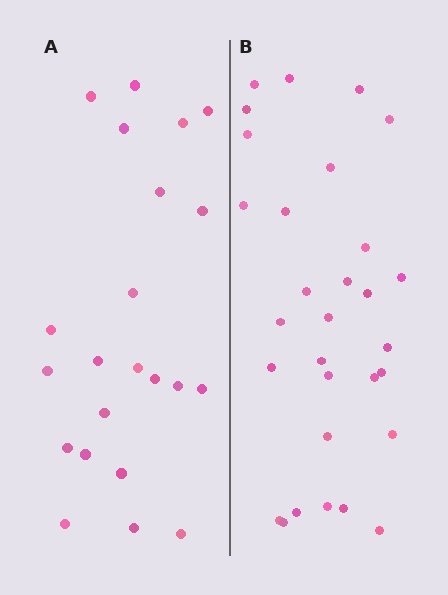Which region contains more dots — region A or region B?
Region B (the right region) has more dots.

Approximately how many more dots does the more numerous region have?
Region B has roughly 8 or so more dots than region A.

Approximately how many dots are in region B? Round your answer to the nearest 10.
About 30 dots.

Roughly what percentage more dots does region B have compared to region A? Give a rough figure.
About 35% more.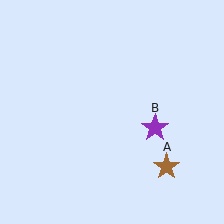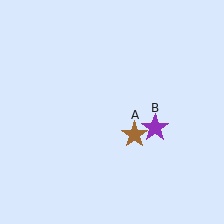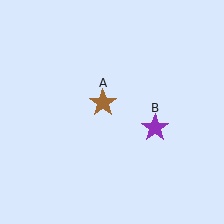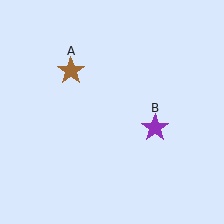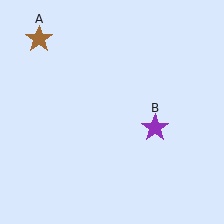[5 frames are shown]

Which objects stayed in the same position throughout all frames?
Purple star (object B) remained stationary.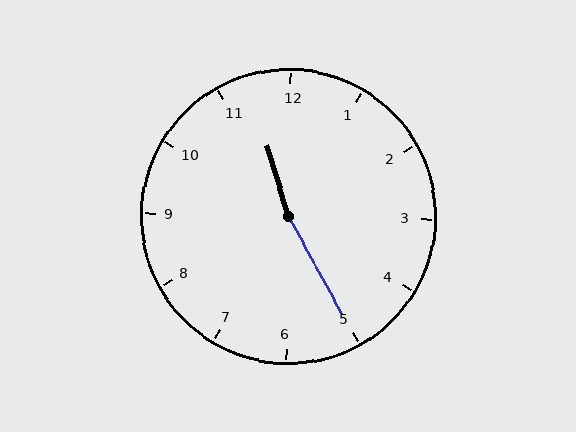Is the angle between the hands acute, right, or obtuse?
It is obtuse.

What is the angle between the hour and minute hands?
Approximately 168 degrees.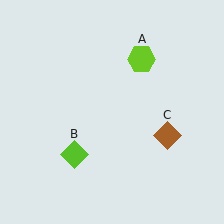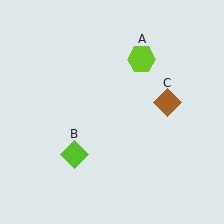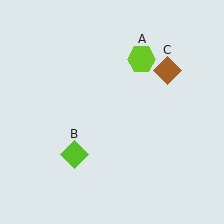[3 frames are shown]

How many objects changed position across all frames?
1 object changed position: brown diamond (object C).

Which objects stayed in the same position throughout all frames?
Lime hexagon (object A) and lime diamond (object B) remained stationary.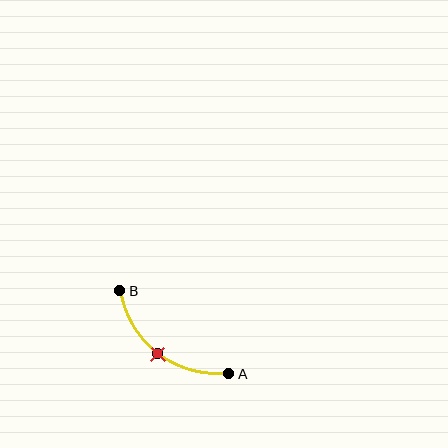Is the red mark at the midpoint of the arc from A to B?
Yes. The red mark lies on the arc at equal arc-length from both A and B — it is the arc midpoint.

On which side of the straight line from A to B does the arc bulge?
The arc bulges below and to the left of the straight line connecting A and B.